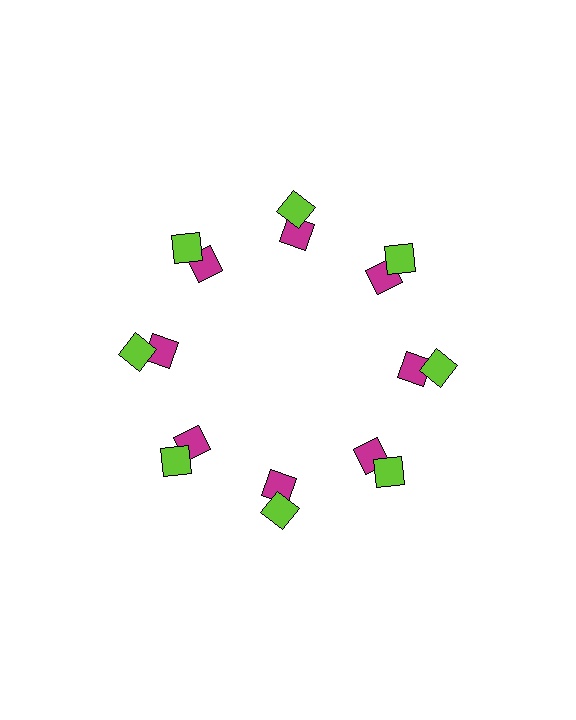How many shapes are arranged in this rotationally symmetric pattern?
There are 16 shapes, arranged in 8 groups of 2.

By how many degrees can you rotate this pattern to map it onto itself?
The pattern maps onto itself every 45 degrees of rotation.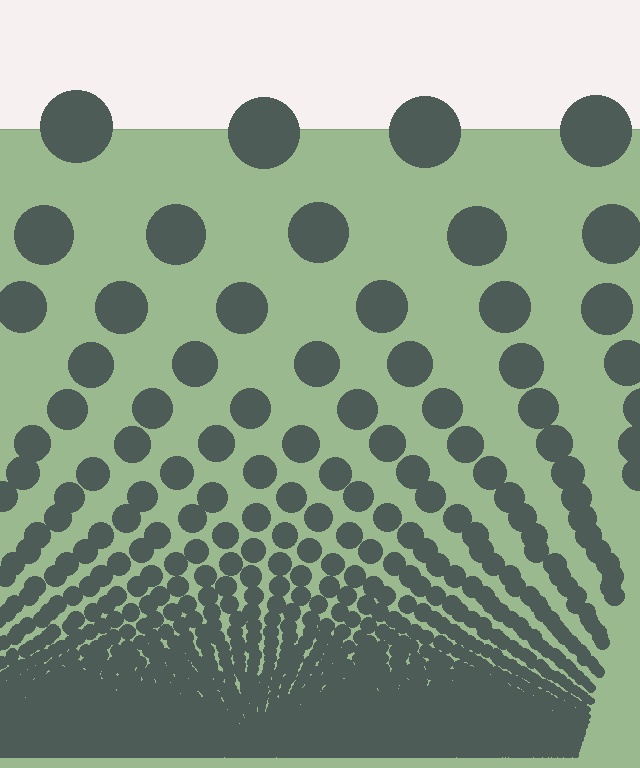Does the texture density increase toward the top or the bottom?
Density increases toward the bottom.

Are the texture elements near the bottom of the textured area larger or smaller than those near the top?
Smaller. The gradient is inverted — elements near the bottom are smaller and denser.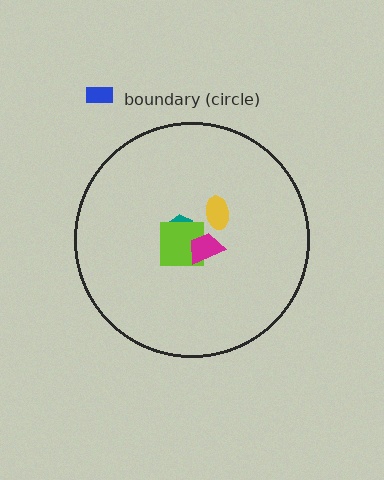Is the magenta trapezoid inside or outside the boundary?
Inside.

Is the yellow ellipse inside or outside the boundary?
Inside.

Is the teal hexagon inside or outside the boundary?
Inside.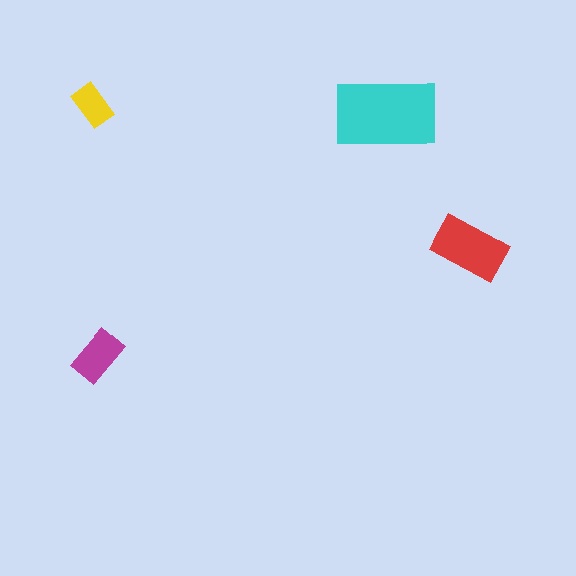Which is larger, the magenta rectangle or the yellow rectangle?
The magenta one.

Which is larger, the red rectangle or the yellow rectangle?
The red one.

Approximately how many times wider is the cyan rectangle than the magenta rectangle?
About 2 times wider.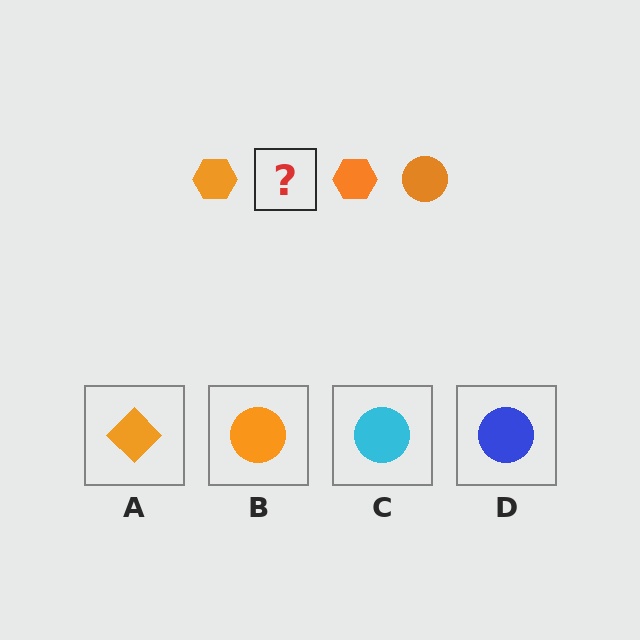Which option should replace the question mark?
Option B.